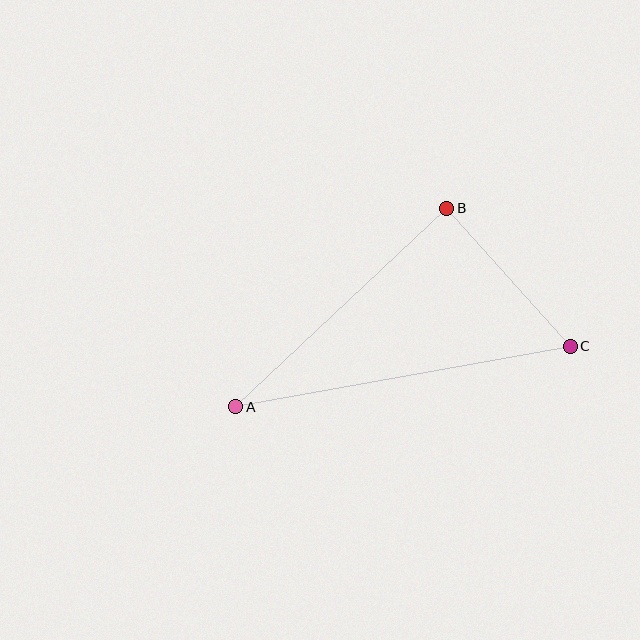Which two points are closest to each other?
Points B and C are closest to each other.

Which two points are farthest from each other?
Points A and C are farthest from each other.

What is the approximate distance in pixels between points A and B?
The distance between A and B is approximately 290 pixels.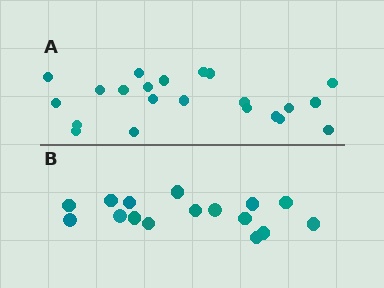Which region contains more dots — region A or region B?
Region A (the top region) has more dots.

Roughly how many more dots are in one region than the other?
Region A has about 6 more dots than region B.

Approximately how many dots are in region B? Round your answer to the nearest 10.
About 20 dots. (The exact count is 16, which rounds to 20.)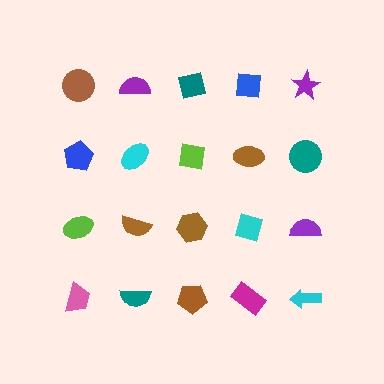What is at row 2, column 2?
A cyan ellipse.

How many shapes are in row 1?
5 shapes.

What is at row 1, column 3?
A teal square.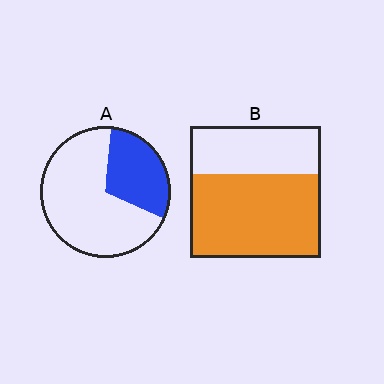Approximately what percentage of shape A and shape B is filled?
A is approximately 30% and B is approximately 65%.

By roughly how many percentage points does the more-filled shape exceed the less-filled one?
By roughly 35 percentage points (B over A).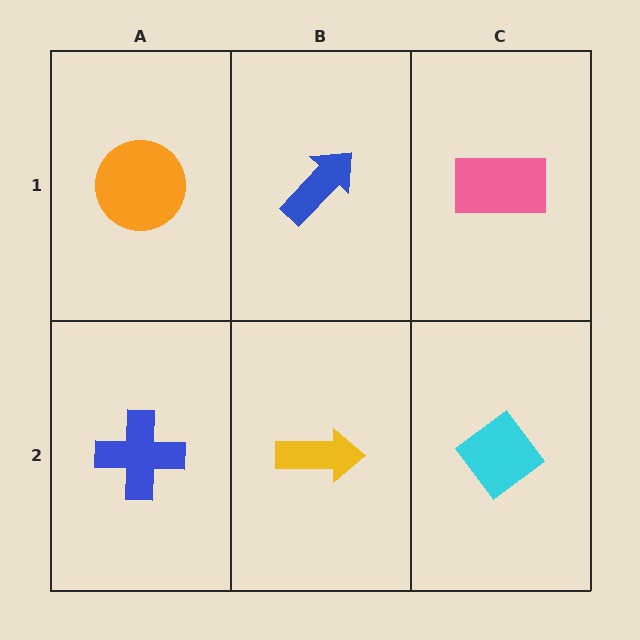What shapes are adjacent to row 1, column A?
A blue cross (row 2, column A), a blue arrow (row 1, column B).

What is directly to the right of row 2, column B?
A cyan diamond.